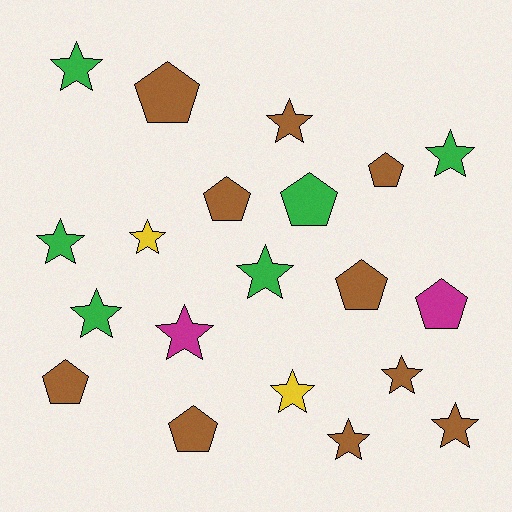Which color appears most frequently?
Brown, with 10 objects.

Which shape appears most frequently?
Star, with 12 objects.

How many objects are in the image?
There are 20 objects.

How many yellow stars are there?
There are 2 yellow stars.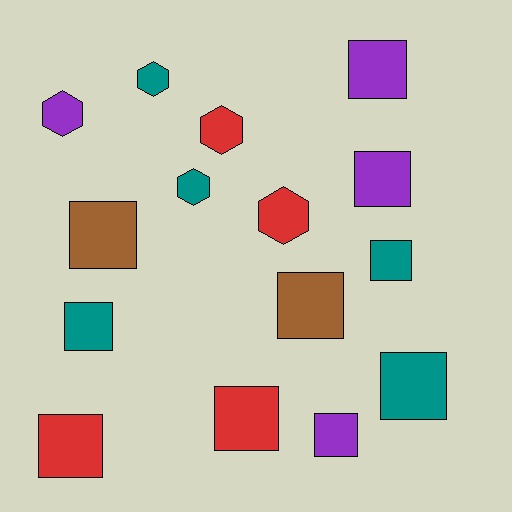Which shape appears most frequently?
Square, with 10 objects.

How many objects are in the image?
There are 15 objects.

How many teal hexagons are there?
There are 2 teal hexagons.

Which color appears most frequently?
Teal, with 5 objects.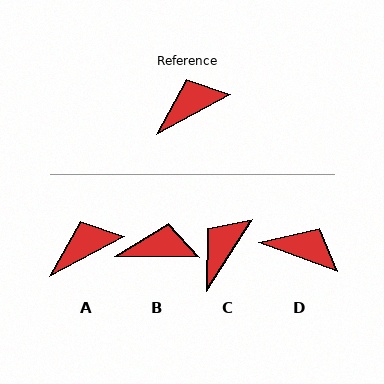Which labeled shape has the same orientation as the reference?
A.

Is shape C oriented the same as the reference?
No, it is off by about 29 degrees.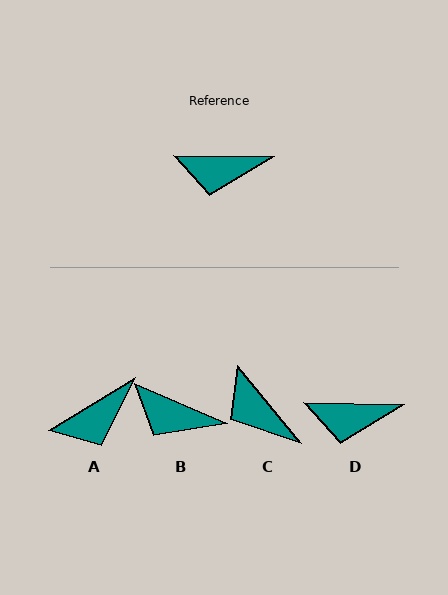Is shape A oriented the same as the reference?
No, it is off by about 32 degrees.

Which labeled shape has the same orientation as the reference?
D.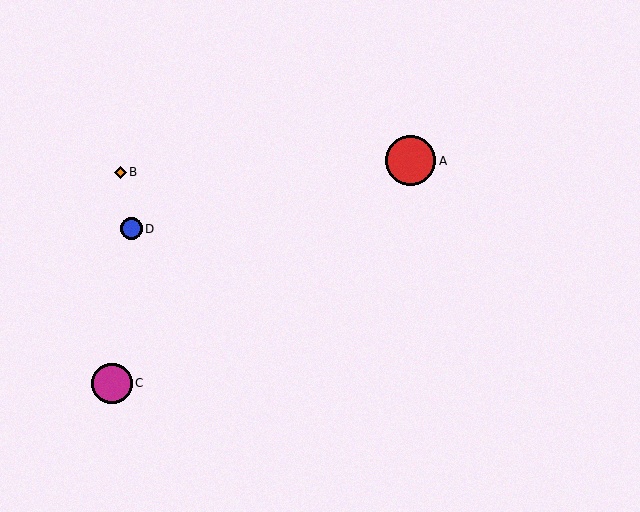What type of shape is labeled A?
Shape A is a red circle.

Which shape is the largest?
The red circle (labeled A) is the largest.